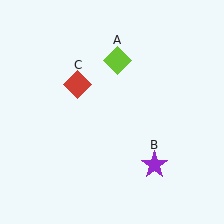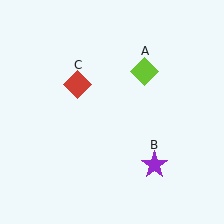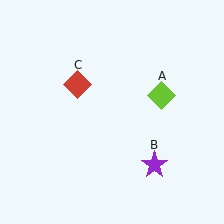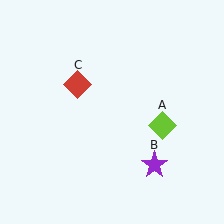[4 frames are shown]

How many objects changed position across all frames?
1 object changed position: lime diamond (object A).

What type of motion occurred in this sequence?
The lime diamond (object A) rotated clockwise around the center of the scene.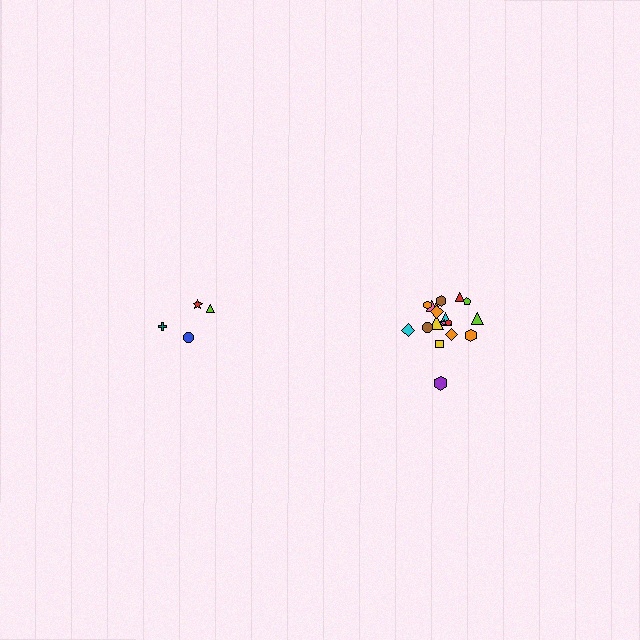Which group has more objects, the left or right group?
The right group.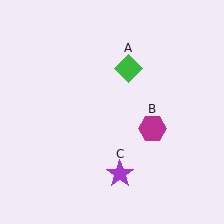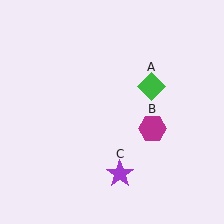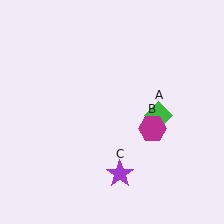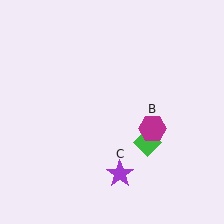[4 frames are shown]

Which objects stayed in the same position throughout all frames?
Magenta hexagon (object B) and purple star (object C) remained stationary.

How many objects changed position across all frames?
1 object changed position: green diamond (object A).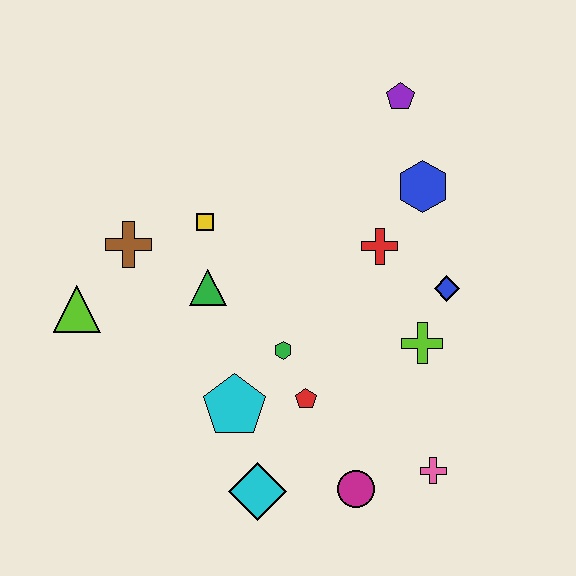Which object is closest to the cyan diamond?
The cyan pentagon is closest to the cyan diamond.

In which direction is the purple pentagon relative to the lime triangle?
The purple pentagon is to the right of the lime triangle.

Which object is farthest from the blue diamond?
The lime triangle is farthest from the blue diamond.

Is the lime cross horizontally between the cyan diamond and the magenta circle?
No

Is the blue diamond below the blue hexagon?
Yes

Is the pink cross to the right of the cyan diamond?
Yes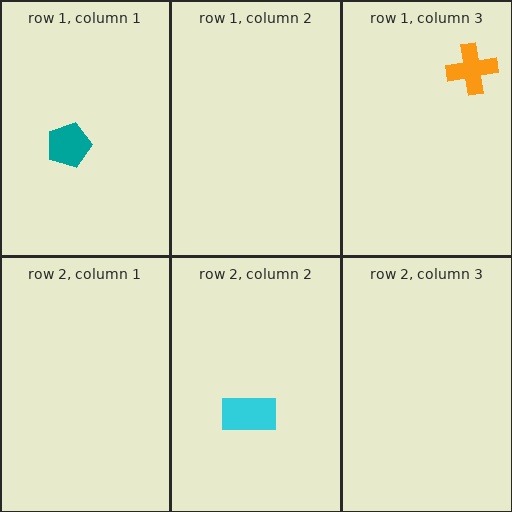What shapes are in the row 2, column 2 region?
The cyan rectangle.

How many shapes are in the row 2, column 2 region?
1.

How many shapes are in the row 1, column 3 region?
1.